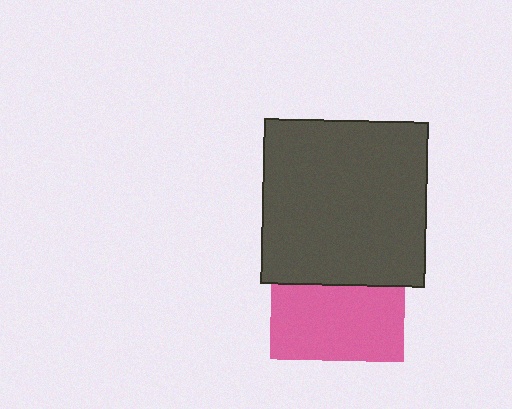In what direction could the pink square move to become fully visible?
The pink square could move down. That would shift it out from behind the dark gray square entirely.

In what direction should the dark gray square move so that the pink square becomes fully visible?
The dark gray square should move up. That is the shortest direction to clear the overlap and leave the pink square fully visible.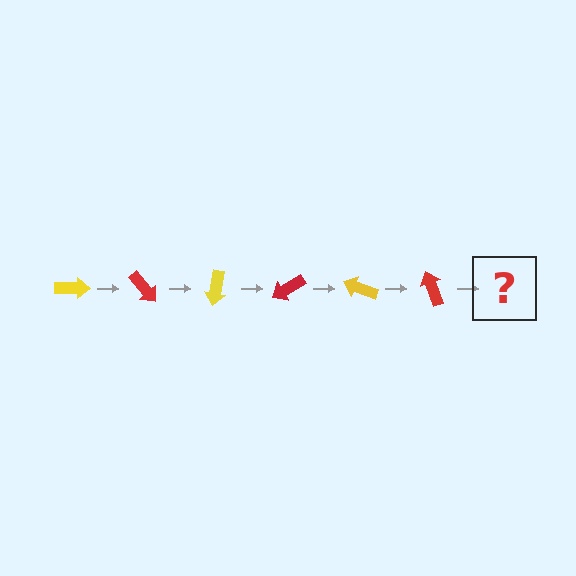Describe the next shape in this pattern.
It should be a yellow arrow, rotated 300 degrees from the start.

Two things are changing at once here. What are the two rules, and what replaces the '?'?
The two rules are that it rotates 50 degrees each step and the color cycles through yellow and red. The '?' should be a yellow arrow, rotated 300 degrees from the start.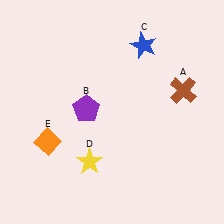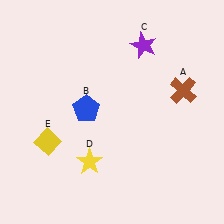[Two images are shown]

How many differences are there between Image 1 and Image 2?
There are 3 differences between the two images.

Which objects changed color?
B changed from purple to blue. C changed from blue to purple. E changed from orange to yellow.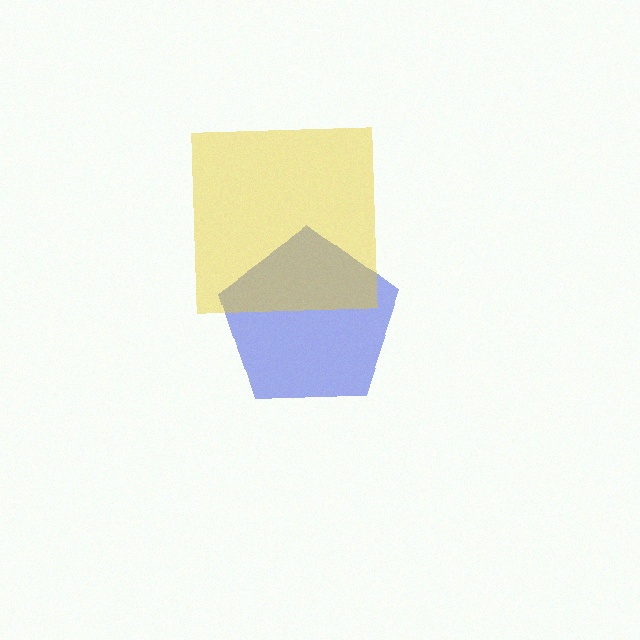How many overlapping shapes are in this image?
There are 2 overlapping shapes in the image.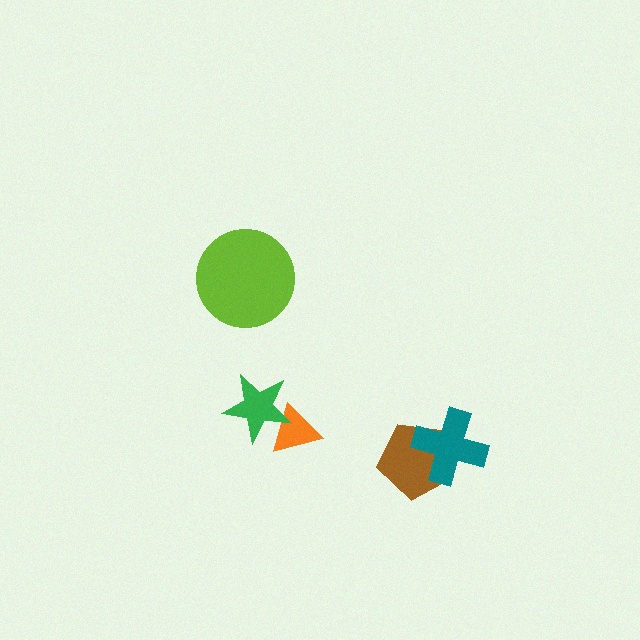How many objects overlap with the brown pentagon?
1 object overlaps with the brown pentagon.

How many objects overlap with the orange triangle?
1 object overlaps with the orange triangle.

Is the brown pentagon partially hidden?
Yes, it is partially covered by another shape.